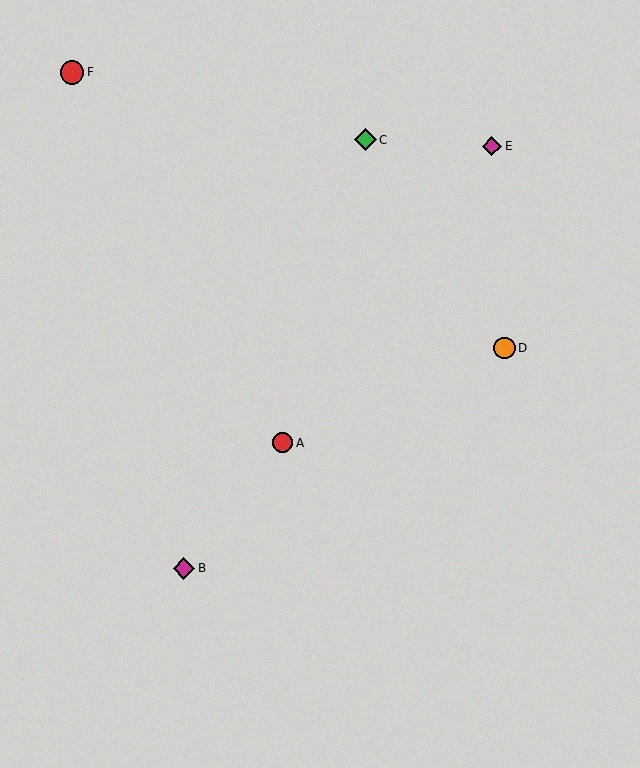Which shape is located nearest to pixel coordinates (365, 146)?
The green diamond (labeled C) at (365, 140) is nearest to that location.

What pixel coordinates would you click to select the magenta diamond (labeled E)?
Click at (492, 146) to select the magenta diamond E.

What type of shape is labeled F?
Shape F is a red circle.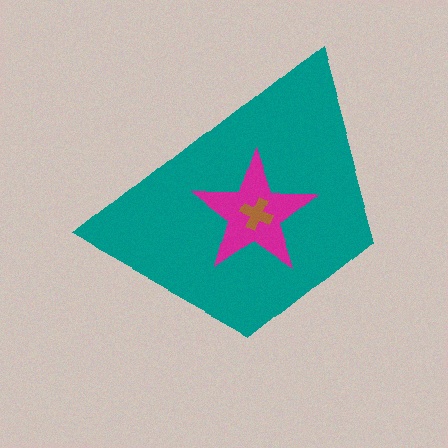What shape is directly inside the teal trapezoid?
The magenta star.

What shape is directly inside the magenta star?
The brown cross.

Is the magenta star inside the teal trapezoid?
Yes.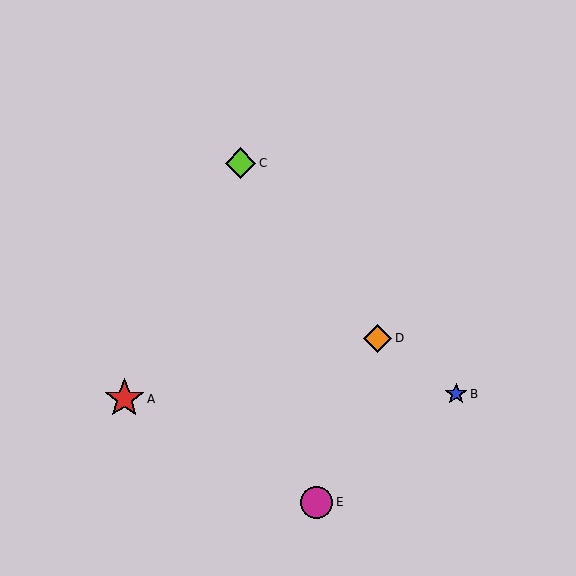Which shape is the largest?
The red star (labeled A) is the largest.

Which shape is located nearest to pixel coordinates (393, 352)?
The orange diamond (labeled D) at (378, 338) is nearest to that location.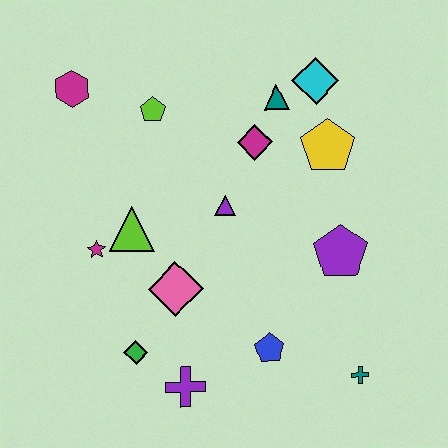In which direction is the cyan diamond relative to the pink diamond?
The cyan diamond is above the pink diamond.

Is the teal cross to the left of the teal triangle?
No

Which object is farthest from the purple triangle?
The teal cross is farthest from the purple triangle.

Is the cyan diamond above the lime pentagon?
Yes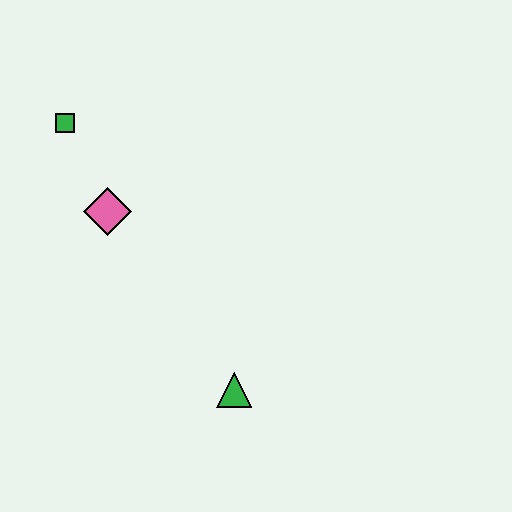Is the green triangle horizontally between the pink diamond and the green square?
No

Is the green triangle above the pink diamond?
No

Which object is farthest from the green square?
The green triangle is farthest from the green square.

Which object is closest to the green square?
The pink diamond is closest to the green square.